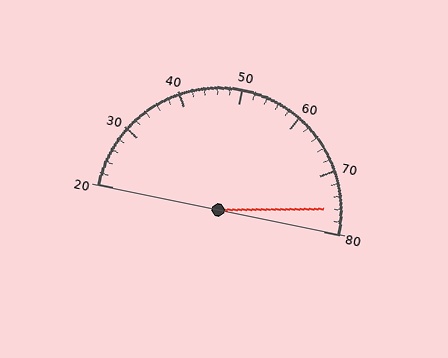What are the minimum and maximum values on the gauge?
The gauge ranges from 20 to 80.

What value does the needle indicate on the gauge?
The needle indicates approximately 76.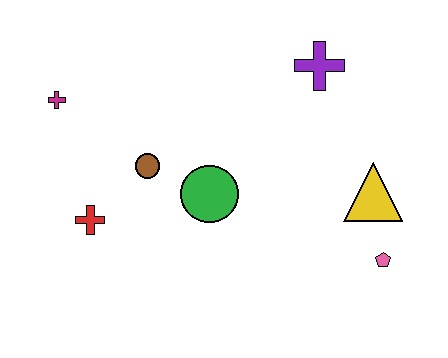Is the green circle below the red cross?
No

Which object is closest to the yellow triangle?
The pink pentagon is closest to the yellow triangle.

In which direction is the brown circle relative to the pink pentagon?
The brown circle is to the left of the pink pentagon.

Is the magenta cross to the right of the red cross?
No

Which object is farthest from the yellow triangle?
The magenta cross is farthest from the yellow triangle.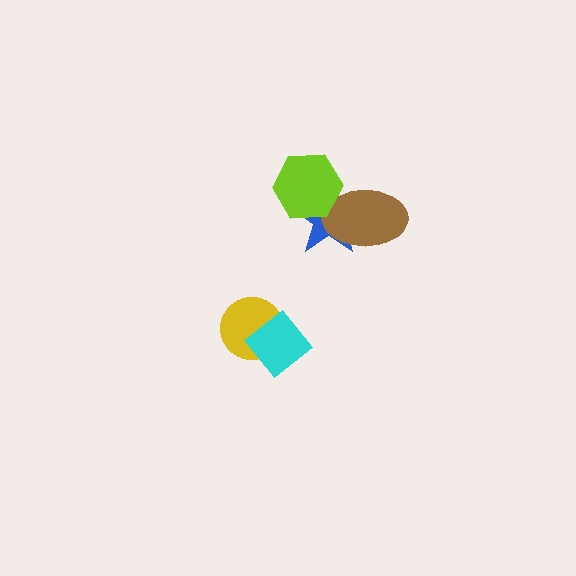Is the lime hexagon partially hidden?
No, no other shape covers it.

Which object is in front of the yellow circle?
The cyan diamond is in front of the yellow circle.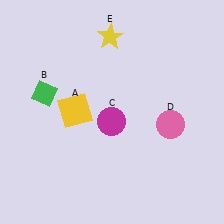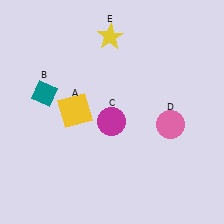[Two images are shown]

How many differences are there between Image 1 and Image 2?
There is 1 difference between the two images.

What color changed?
The diamond (B) changed from green in Image 1 to teal in Image 2.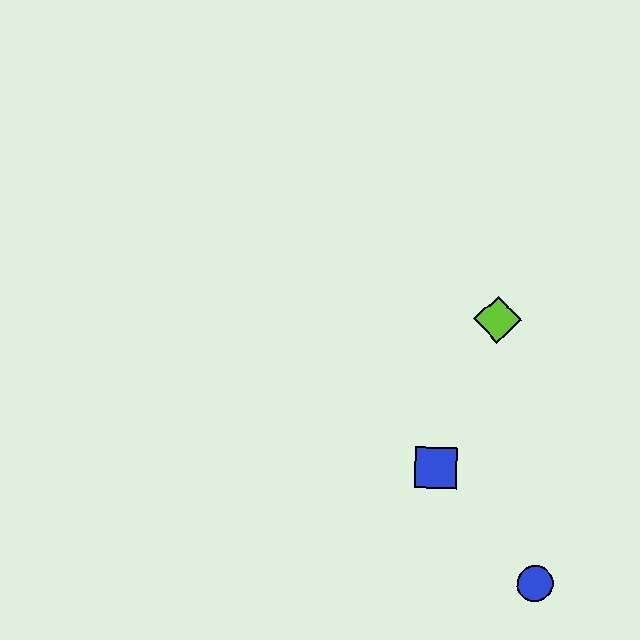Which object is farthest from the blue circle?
The lime diamond is farthest from the blue circle.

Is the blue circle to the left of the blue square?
No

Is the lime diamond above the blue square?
Yes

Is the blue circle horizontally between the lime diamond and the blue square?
No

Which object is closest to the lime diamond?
The blue square is closest to the lime diamond.